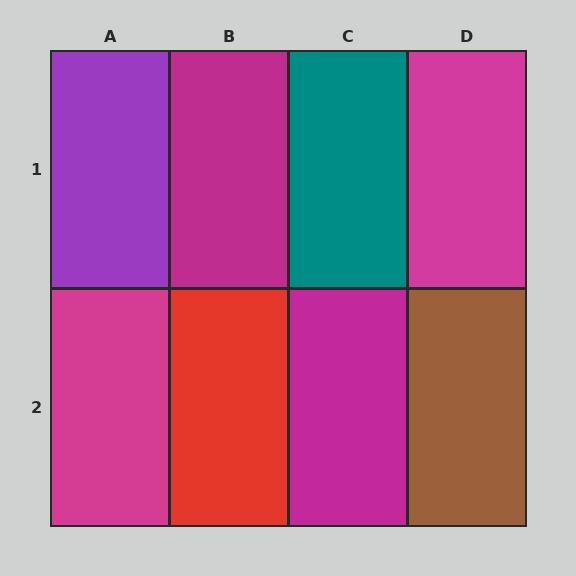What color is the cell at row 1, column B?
Magenta.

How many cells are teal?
1 cell is teal.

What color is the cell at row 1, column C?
Teal.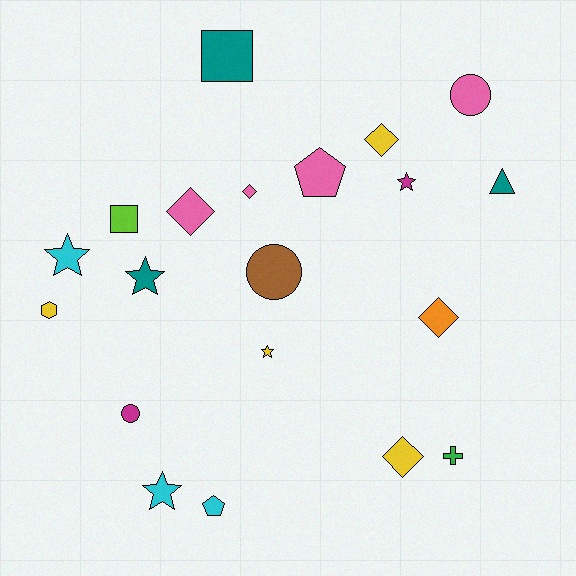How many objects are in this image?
There are 20 objects.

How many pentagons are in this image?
There are 2 pentagons.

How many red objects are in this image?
There are no red objects.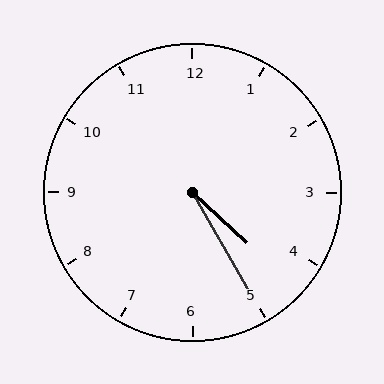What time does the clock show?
4:25.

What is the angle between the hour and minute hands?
Approximately 18 degrees.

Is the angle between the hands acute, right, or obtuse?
It is acute.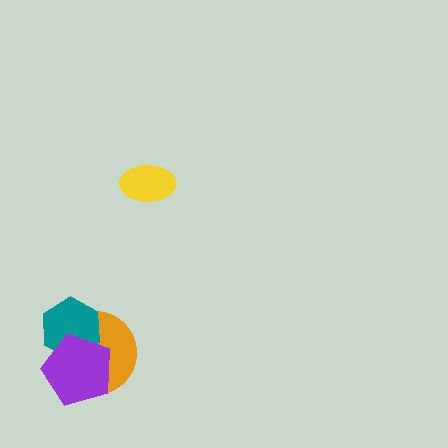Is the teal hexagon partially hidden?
Yes, it is partially covered by another shape.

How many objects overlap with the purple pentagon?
2 objects overlap with the purple pentagon.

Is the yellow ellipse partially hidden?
No, no other shape covers it.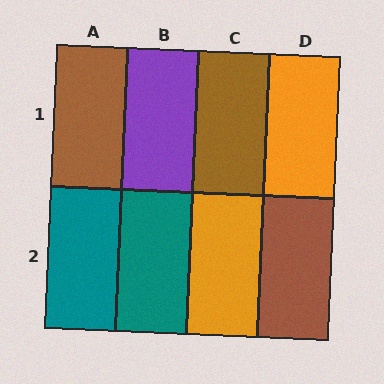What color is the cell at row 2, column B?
Teal.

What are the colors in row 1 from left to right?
Brown, purple, brown, orange.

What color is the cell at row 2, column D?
Brown.